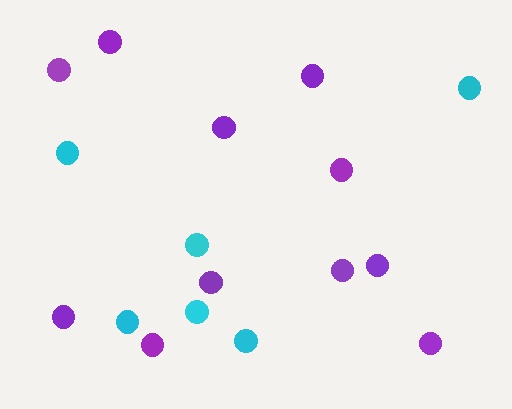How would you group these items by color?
There are 2 groups: one group of cyan circles (6) and one group of purple circles (11).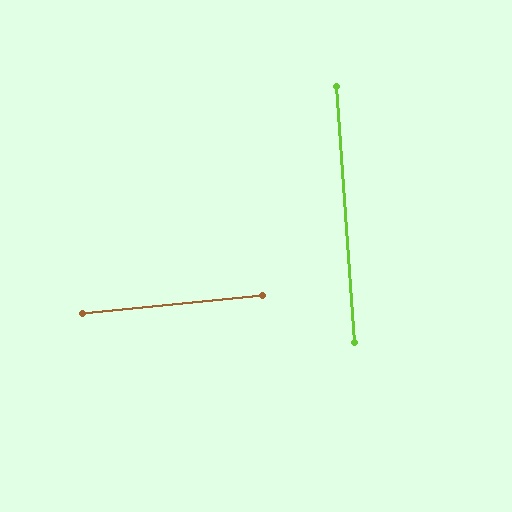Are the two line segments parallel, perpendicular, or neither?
Perpendicular — they meet at approximately 88°.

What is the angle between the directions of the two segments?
Approximately 88 degrees.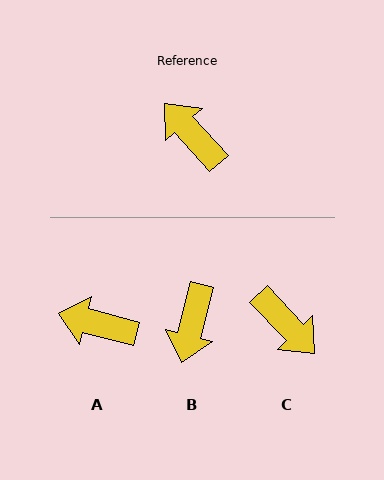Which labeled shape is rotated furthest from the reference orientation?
C, about 178 degrees away.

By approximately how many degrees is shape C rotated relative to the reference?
Approximately 178 degrees clockwise.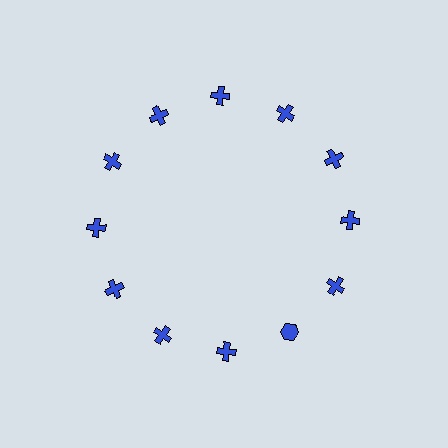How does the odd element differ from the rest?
It has a different shape: hexagon instead of cross.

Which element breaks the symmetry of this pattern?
The blue hexagon at roughly the 5 o'clock position breaks the symmetry. All other shapes are blue crosses.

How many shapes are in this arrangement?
There are 12 shapes arranged in a ring pattern.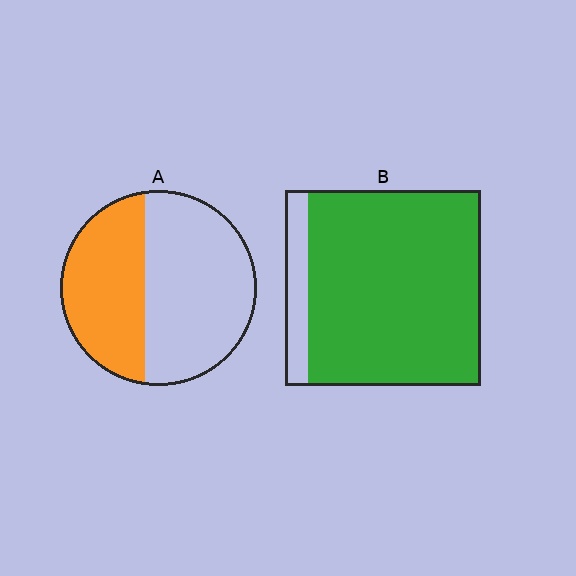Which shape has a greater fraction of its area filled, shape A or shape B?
Shape B.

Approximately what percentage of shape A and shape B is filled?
A is approximately 40% and B is approximately 90%.